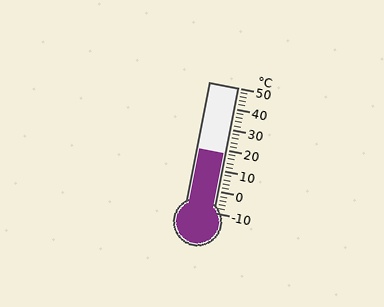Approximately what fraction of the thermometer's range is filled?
The thermometer is filled to approximately 45% of its range.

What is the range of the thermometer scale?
The thermometer scale ranges from -10°C to 50°C.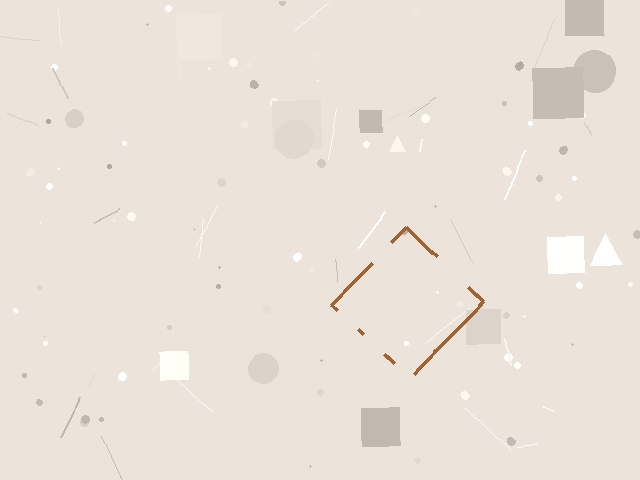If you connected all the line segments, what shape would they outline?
They would outline a diamond.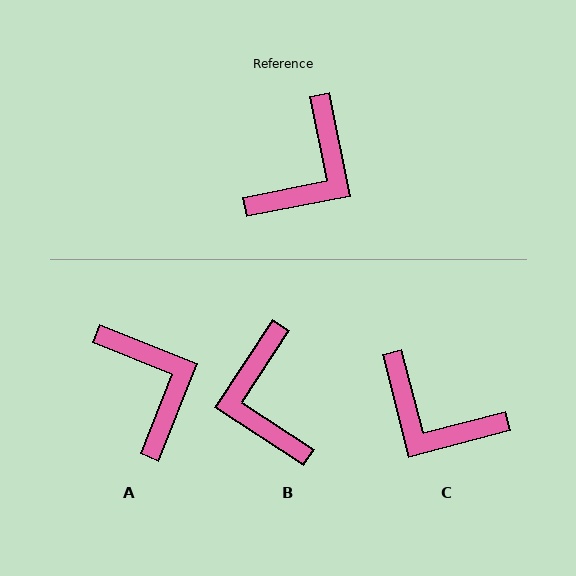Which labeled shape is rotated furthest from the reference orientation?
B, about 135 degrees away.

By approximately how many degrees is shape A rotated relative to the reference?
Approximately 57 degrees counter-clockwise.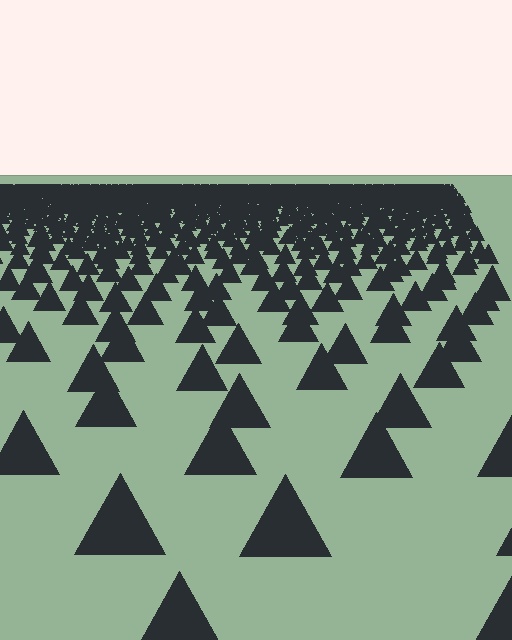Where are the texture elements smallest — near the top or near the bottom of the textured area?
Near the top.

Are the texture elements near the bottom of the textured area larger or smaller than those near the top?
Larger. Near the bottom, elements are closer to the viewer and appear at a bigger on-screen size.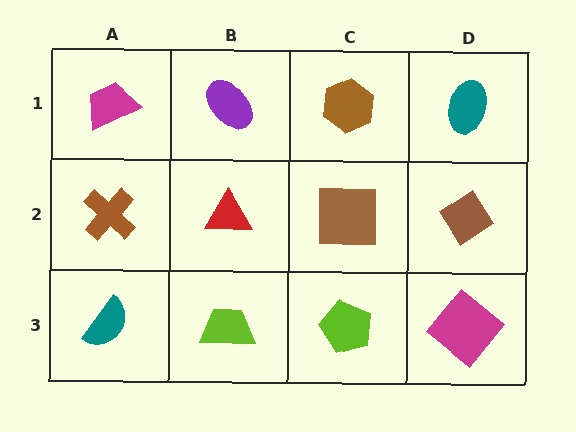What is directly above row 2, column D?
A teal ellipse.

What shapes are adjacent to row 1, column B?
A red triangle (row 2, column B), a magenta trapezoid (row 1, column A), a brown hexagon (row 1, column C).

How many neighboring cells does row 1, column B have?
3.